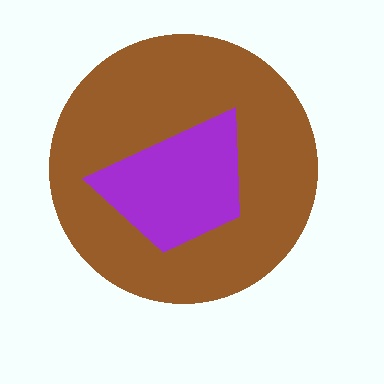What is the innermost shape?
The purple trapezoid.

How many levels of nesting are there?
2.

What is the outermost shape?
The brown circle.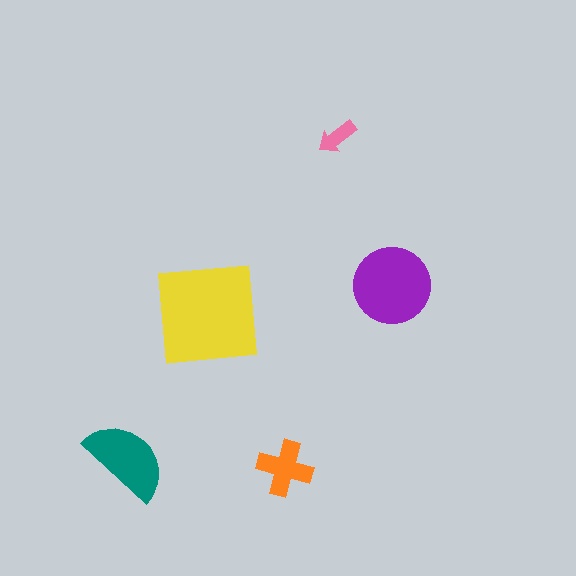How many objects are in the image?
There are 5 objects in the image.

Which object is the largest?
The yellow square.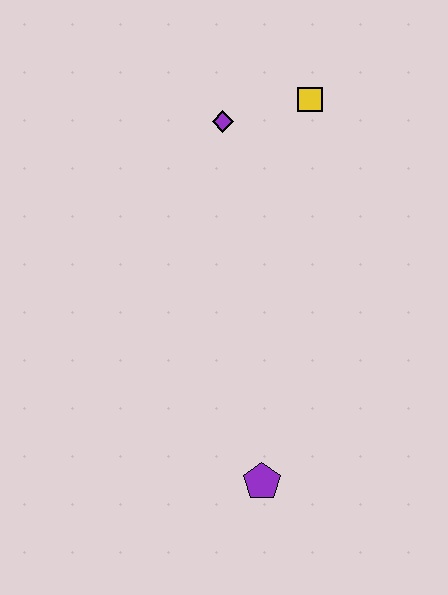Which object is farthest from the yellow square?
The purple pentagon is farthest from the yellow square.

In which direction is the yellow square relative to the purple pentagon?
The yellow square is above the purple pentagon.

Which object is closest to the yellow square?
The purple diamond is closest to the yellow square.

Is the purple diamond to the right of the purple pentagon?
No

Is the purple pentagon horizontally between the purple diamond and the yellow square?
Yes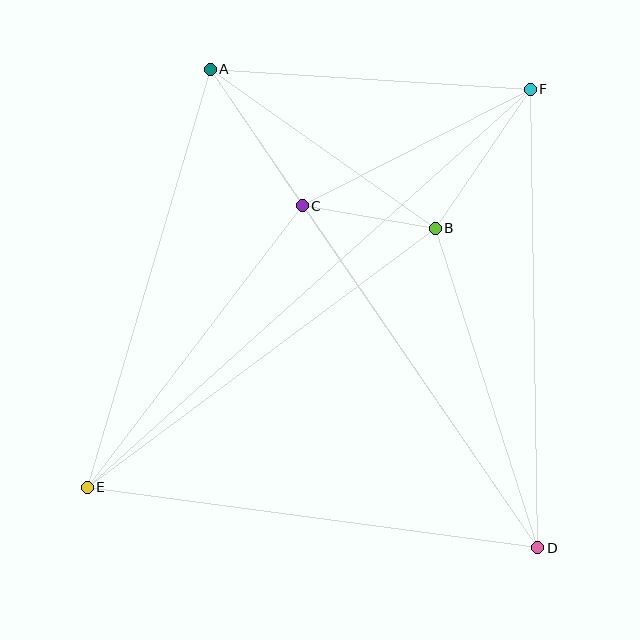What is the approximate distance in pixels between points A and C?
The distance between A and C is approximately 164 pixels.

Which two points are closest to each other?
Points B and C are closest to each other.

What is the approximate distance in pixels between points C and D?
The distance between C and D is approximately 415 pixels.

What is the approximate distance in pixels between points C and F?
The distance between C and F is approximately 256 pixels.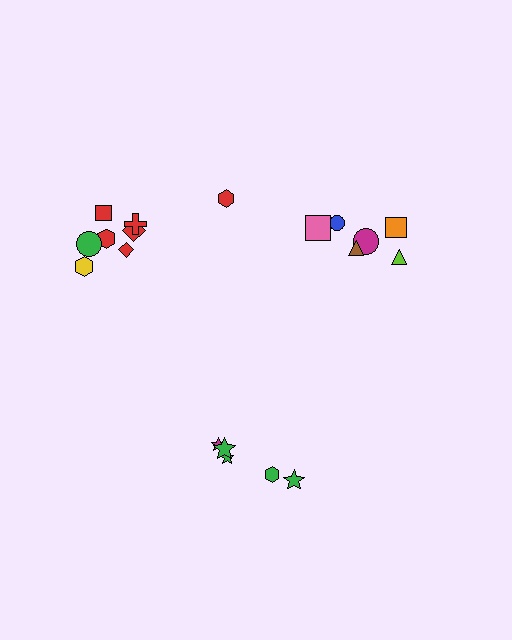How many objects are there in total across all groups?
There are 19 objects.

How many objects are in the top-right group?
There are 6 objects.